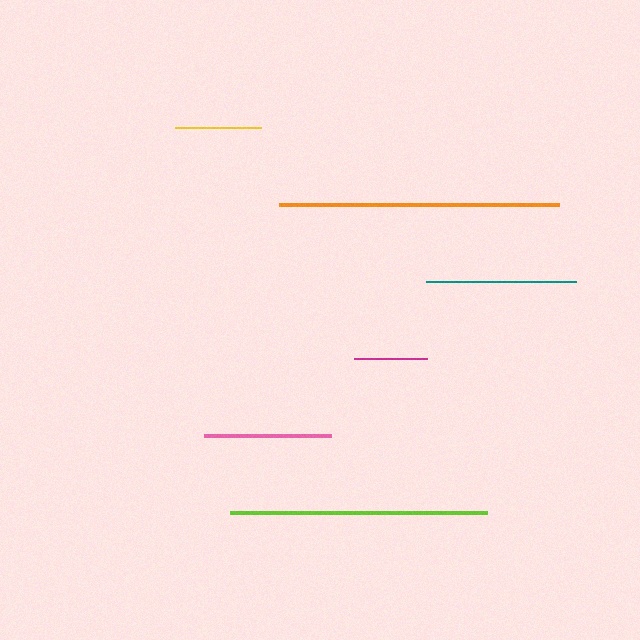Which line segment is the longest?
The orange line is the longest at approximately 280 pixels.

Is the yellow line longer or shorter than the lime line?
The lime line is longer than the yellow line.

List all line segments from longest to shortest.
From longest to shortest: orange, lime, teal, pink, yellow, magenta.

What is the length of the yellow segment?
The yellow segment is approximately 86 pixels long.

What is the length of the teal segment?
The teal segment is approximately 150 pixels long.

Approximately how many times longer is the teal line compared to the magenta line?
The teal line is approximately 2.1 times the length of the magenta line.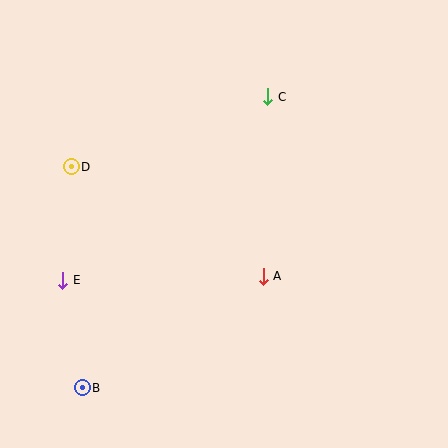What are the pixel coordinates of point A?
Point A is at (263, 276).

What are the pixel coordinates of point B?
Point B is at (82, 388).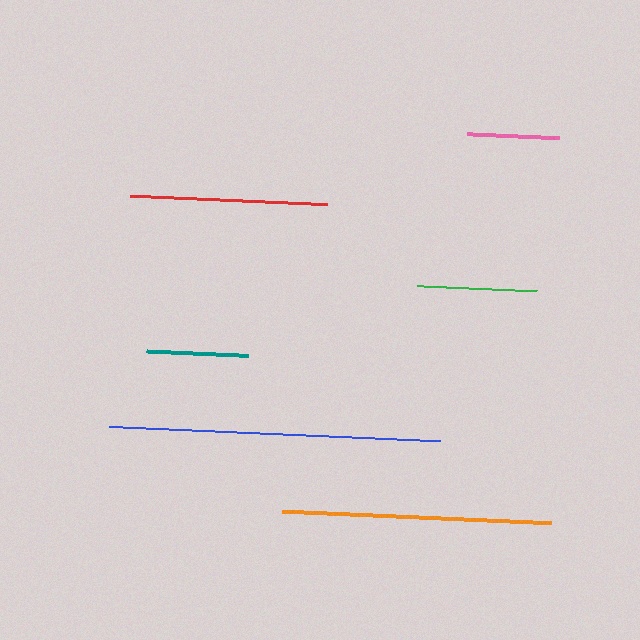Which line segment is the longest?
The blue line is the longest at approximately 331 pixels.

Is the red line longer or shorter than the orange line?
The orange line is longer than the red line.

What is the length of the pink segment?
The pink segment is approximately 92 pixels long.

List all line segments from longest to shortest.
From longest to shortest: blue, orange, red, green, teal, pink.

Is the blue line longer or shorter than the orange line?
The blue line is longer than the orange line.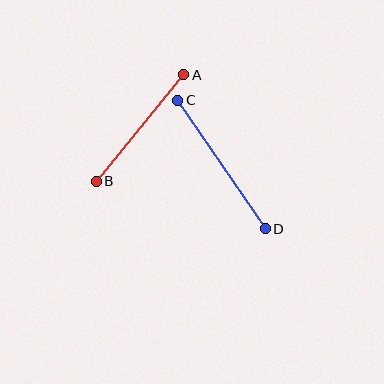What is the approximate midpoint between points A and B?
The midpoint is at approximately (140, 128) pixels.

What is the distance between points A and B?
The distance is approximately 137 pixels.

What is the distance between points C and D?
The distance is approximately 156 pixels.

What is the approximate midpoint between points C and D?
The midpoint is at approximately (222, 165) pixels.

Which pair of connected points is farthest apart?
Points C and D are farthest apart.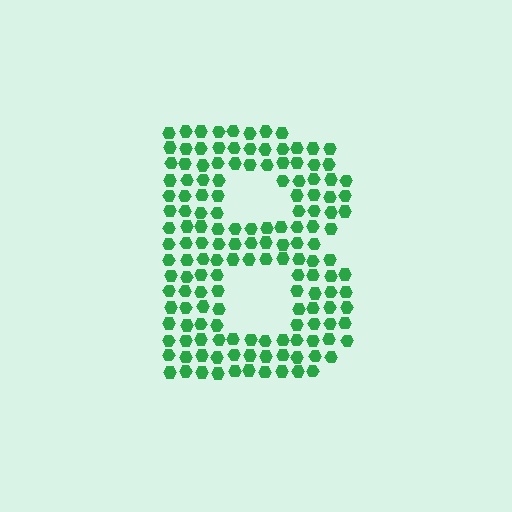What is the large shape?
The large shape is the letter B.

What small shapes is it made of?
It is made of small hexagons.